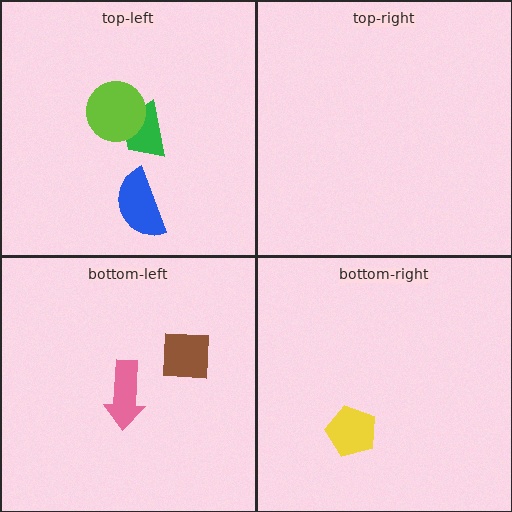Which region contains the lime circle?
The top-left region.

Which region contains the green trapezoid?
The top-left region.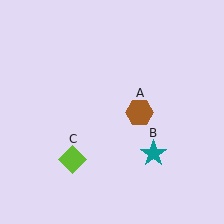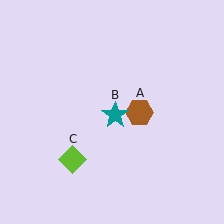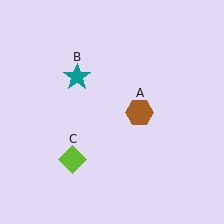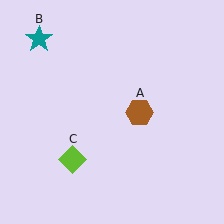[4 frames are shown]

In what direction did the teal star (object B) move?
The teal star (object B) moved up and to the left.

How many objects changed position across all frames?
1 object changed position: teal star (object B).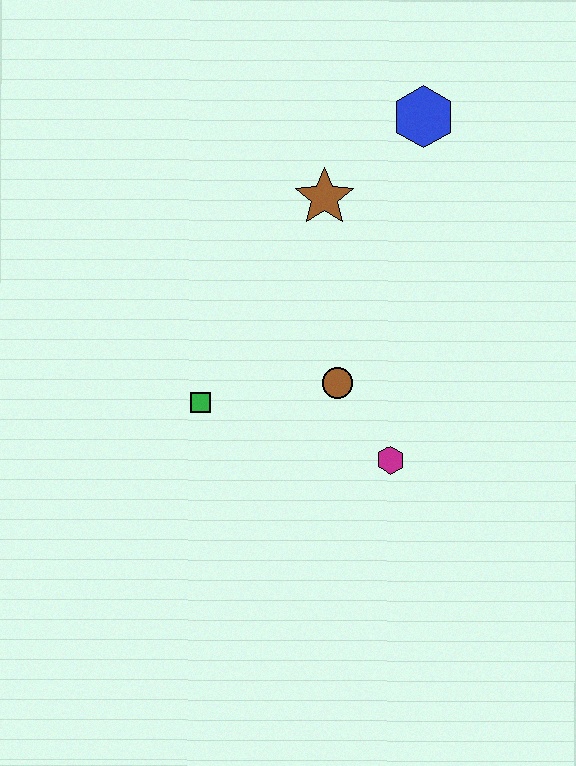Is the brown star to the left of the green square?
No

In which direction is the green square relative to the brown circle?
The green square is to the left of the brown circle.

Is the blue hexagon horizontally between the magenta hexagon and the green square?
No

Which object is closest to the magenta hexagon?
The brown circle is closest to the magenta hexagon.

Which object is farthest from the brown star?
The magenta hexagon is farthest from the brown star.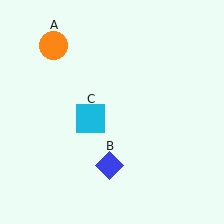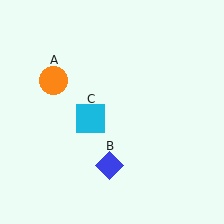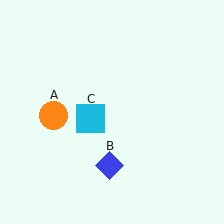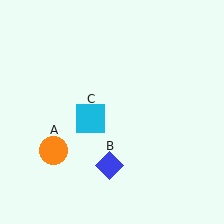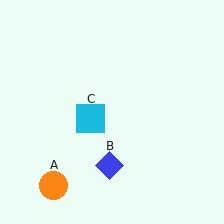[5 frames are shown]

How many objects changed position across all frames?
1 object changed position: orange circle (object A).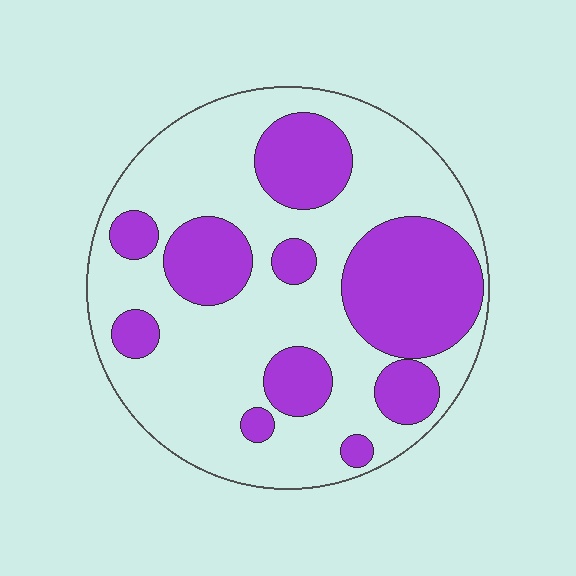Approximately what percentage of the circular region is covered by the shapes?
Approximately 35%.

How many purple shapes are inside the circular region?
10.